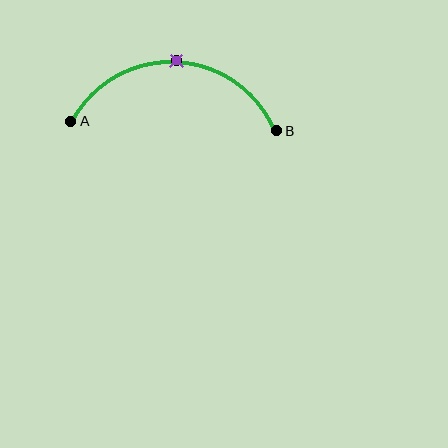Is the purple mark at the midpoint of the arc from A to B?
Yes. The purple mark lies on the arc at equal arc-length from both A and B — it is the arc midpoint.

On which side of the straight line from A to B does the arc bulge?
The arc bulges above the straight line connecting A and B.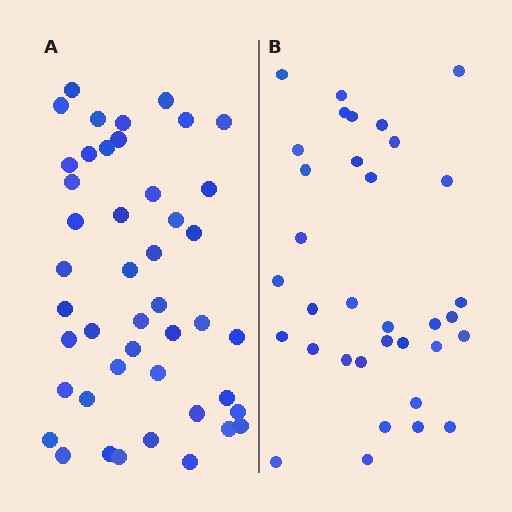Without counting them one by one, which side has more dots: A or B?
Region A (the left region) has more dots.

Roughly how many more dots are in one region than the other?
Region A has roughly 12 or so more dots than region B.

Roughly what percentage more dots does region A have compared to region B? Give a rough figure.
About 30% more.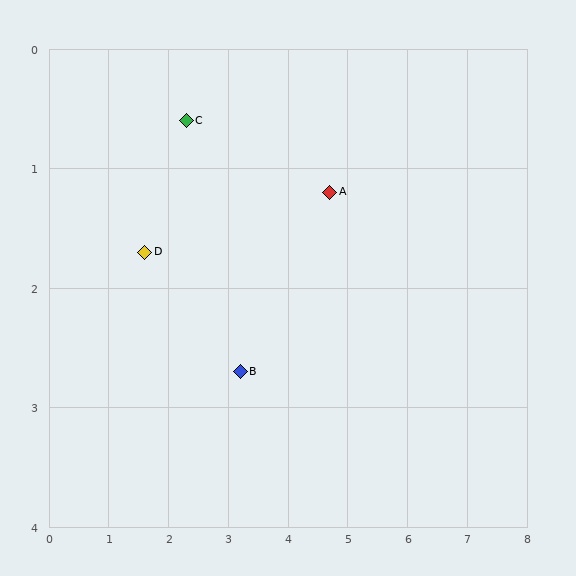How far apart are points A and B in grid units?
Points A and B are about 2.1 grid units apart.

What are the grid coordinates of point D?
Point D is at approximately (1.6, 1.7).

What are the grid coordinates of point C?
Point C is at approximately (2.3, 0.6).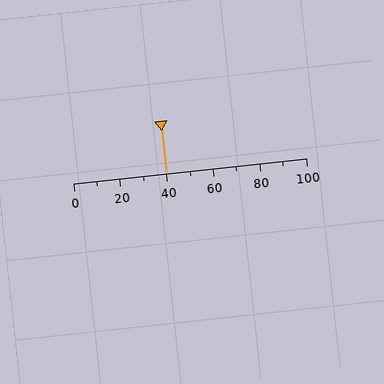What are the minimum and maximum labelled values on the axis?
The axis runs from 0 to 100.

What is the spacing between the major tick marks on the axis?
The major ticks are spaced 20 apart.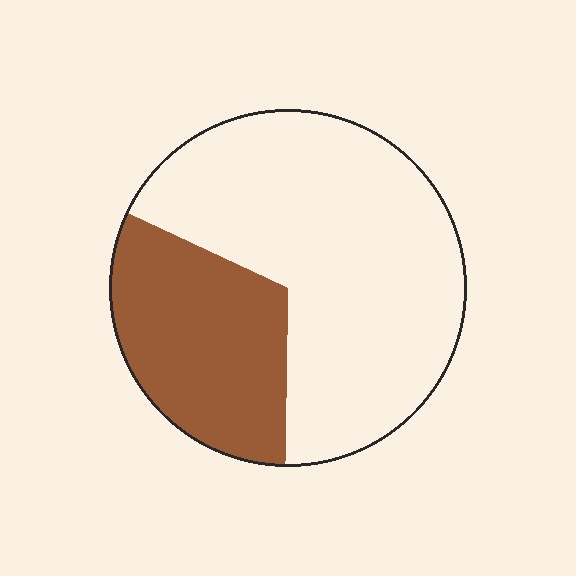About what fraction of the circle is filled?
About one third (1/3).